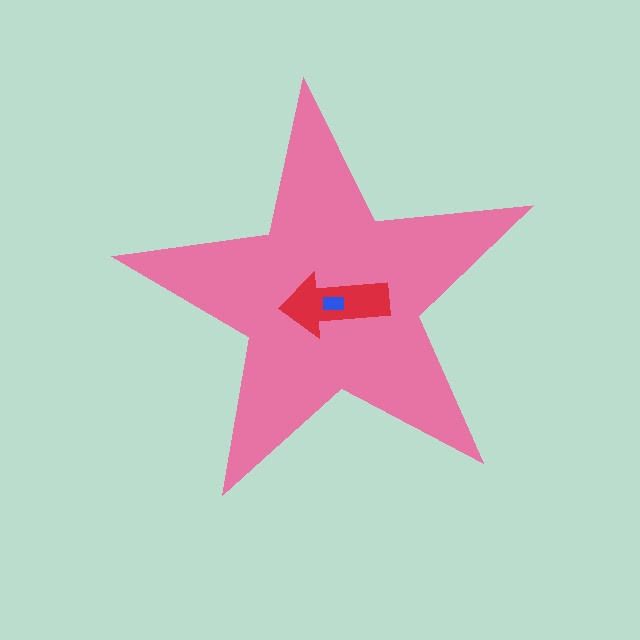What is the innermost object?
The blue rectangle.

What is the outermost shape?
The pink star.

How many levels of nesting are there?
3.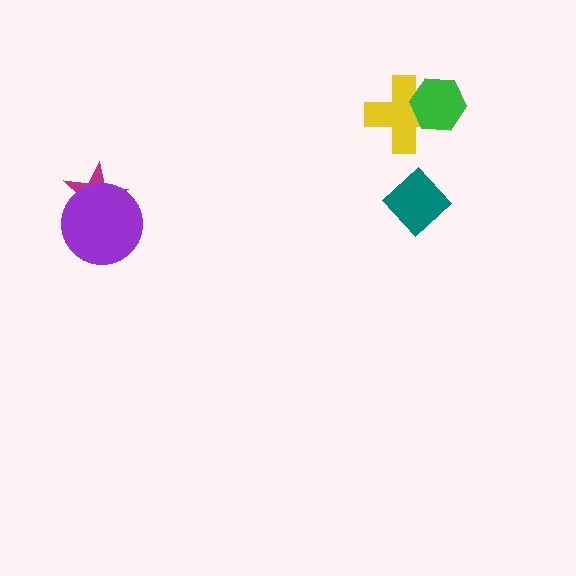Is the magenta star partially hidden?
Yes, it is partially covered by another shape.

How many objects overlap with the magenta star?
1 object overlaps with the magenta star.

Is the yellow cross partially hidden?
Yes, it is partially covered by another shape.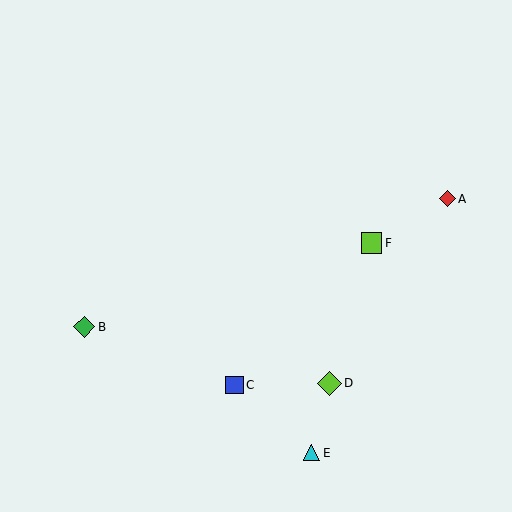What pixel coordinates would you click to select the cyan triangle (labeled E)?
Click at (311, 453) to select the cyan triangle E.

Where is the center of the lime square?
The center of the lime square is at (371, 243).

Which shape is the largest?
The lime diamond (labeled D) is the largest.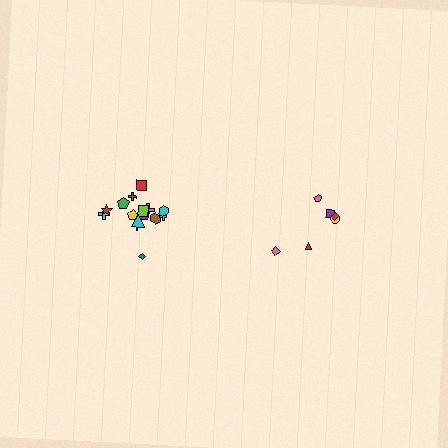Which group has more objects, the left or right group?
The left group.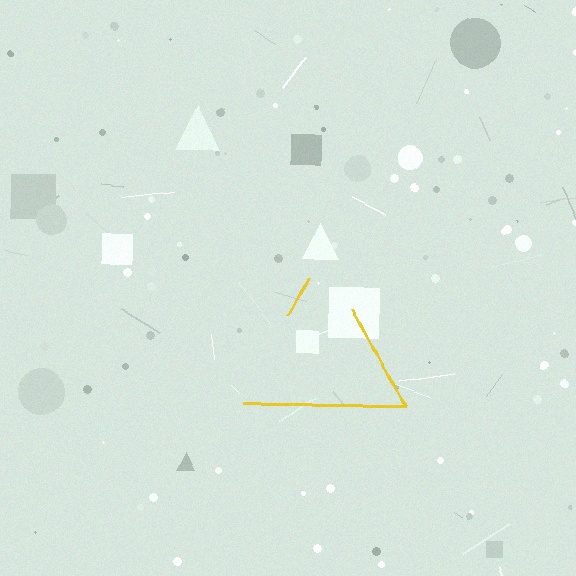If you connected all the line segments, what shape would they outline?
They would outline a triangle.